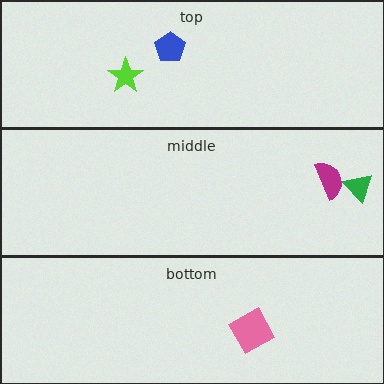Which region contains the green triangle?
The middle region.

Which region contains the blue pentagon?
The top region.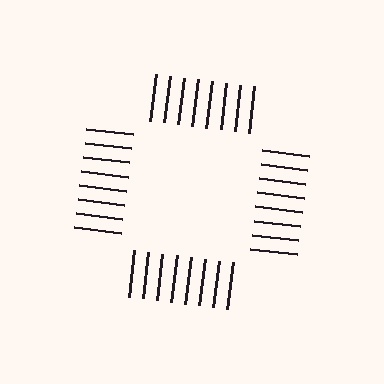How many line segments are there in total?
32 — 8 along each of the 4 edges.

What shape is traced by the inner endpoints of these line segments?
An illusory square — the line segments terminate on its edges but no continuous stroke is drawn.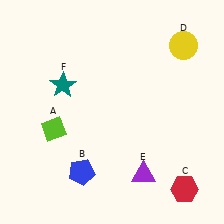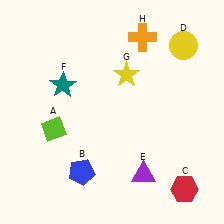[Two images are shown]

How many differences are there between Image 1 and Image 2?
There are 2 differences between the two images.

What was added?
A yellow star (G), an orange cross (H) were added in Image 2.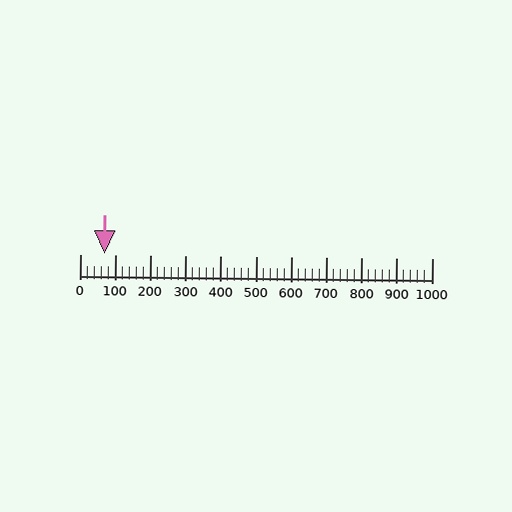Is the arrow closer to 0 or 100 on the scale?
The arrow is closer to 100.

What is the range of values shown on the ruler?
The ruler shows values from 0 to 1000.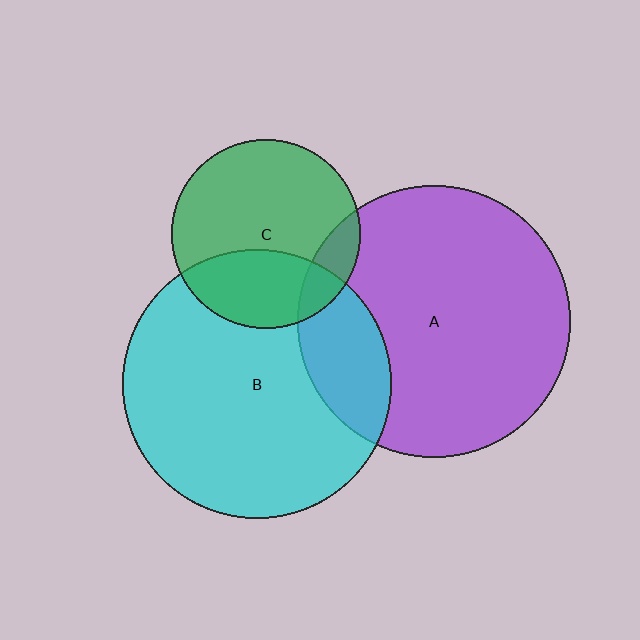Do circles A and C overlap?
Yes.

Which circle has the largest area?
Circle A (purple).